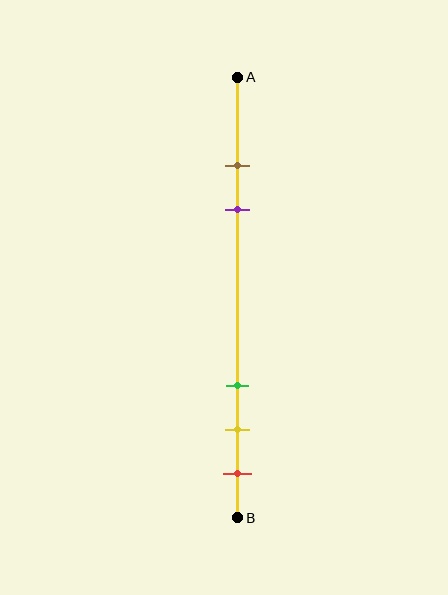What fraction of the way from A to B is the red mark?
The red mark is approximately 90% (0.9) of the way from A to B.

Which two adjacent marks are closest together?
The brown and purple marks are the closest adjacent pair.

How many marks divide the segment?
There are 5 marks dividing the segment.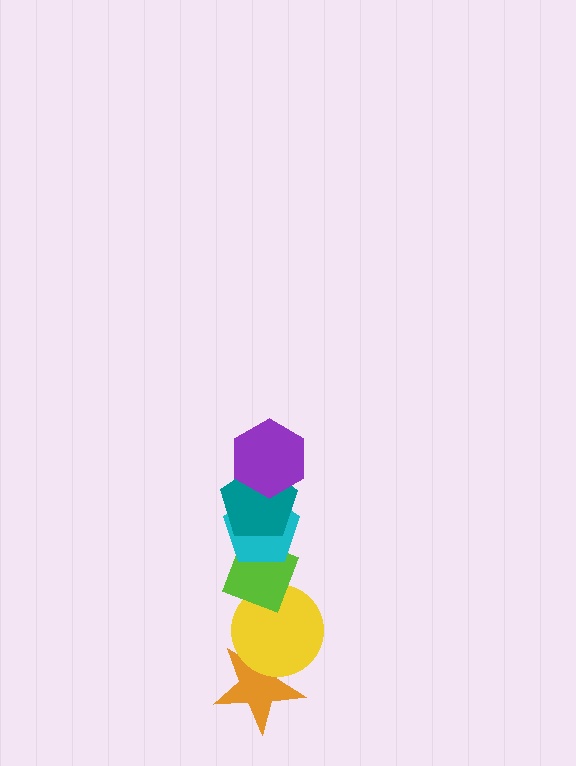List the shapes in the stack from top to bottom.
From top to bottom: the purple hexagon, the teal pentagon, the cyan pentagon, the lime diamond, the yellow circle, the orange star.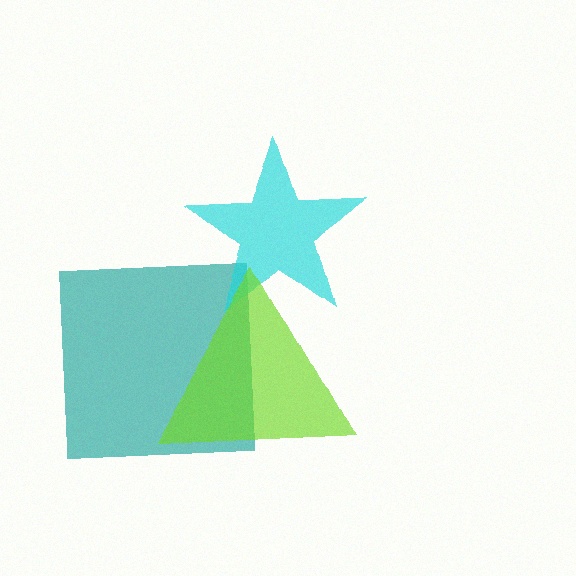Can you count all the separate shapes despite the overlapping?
Yes, there are 3 separate shapes.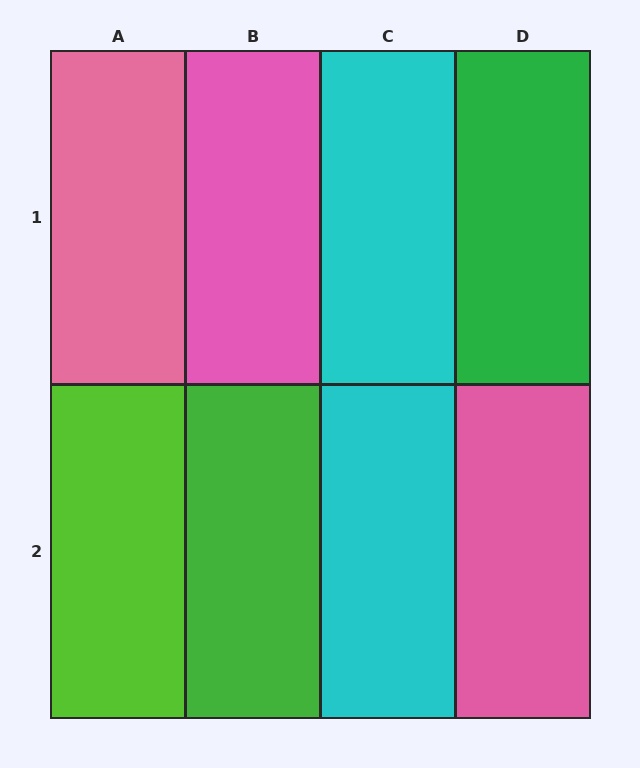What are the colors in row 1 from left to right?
Pink, pink, cyan, green.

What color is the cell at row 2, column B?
Green.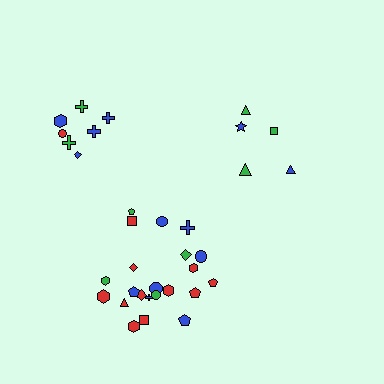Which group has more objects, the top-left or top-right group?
The top-left group.